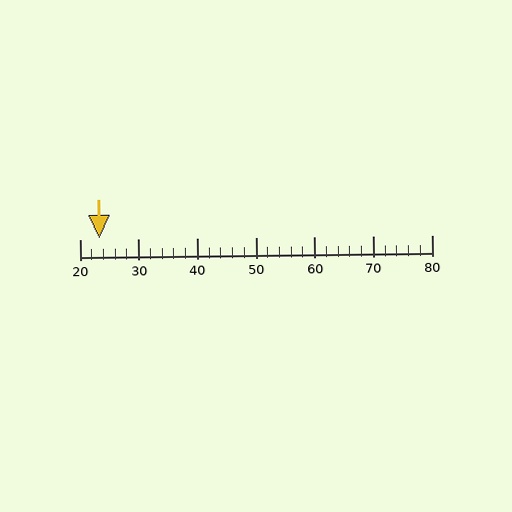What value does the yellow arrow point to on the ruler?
The yellow arrow points to approximately 23.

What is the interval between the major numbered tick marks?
The major tick marks are spaced 10 units apart.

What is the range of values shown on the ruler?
The ruler shows values from 20 to 80.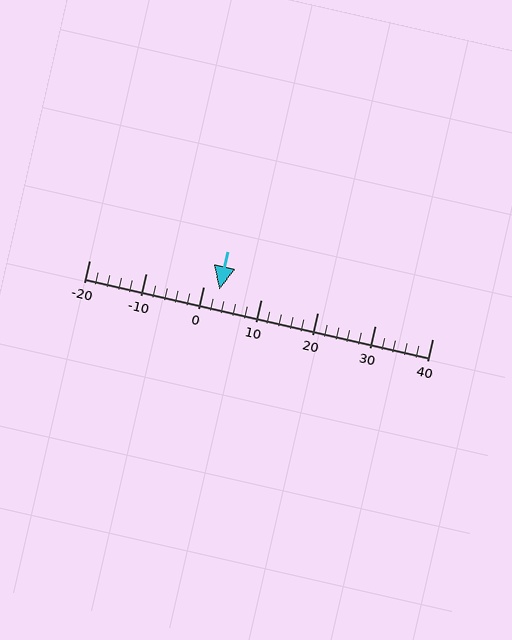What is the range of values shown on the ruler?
The ruler shows values from -20 to 40.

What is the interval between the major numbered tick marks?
The major tick marks are spaced 10 units apart.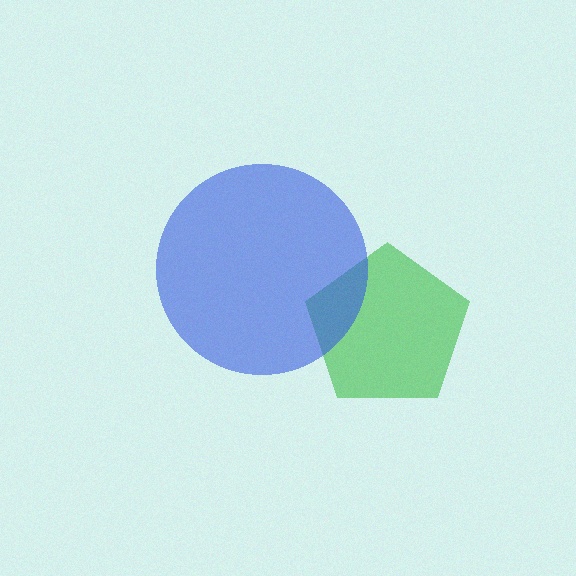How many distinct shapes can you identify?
There are 2 distinct shapes: a green pentagon, a blue circle.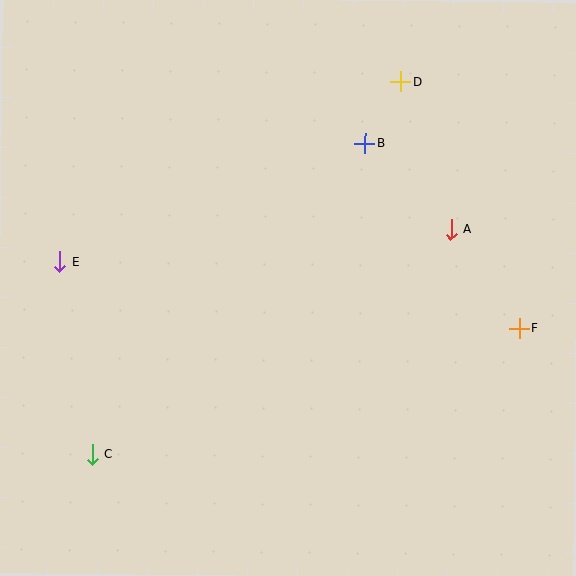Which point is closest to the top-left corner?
Point E is closest to the top-left corner.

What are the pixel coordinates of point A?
Point A is at (451, 229).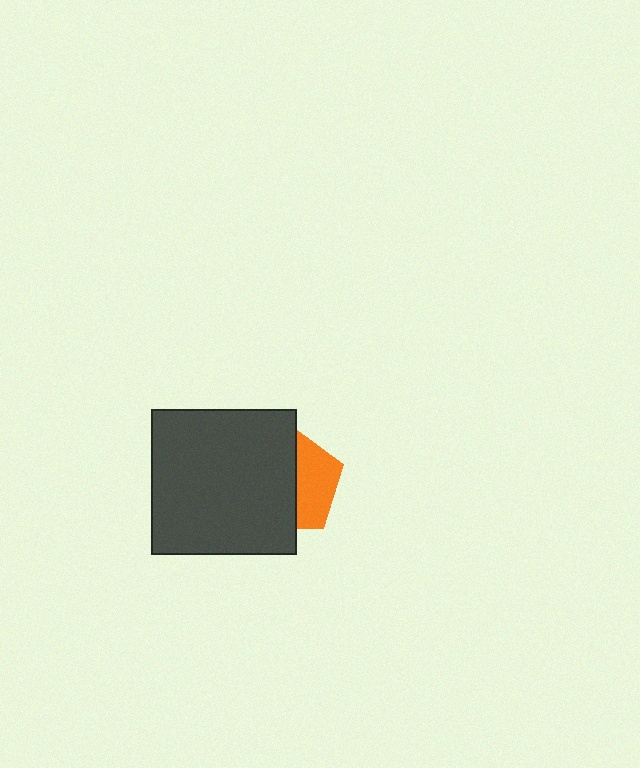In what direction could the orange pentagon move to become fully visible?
The orange pentagon could move right. That would shift it out from behind the dark gray square entirely.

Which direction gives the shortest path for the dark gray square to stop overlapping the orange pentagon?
Moving left gives the shortest separation.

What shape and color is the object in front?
The object in front is a dark gray square.